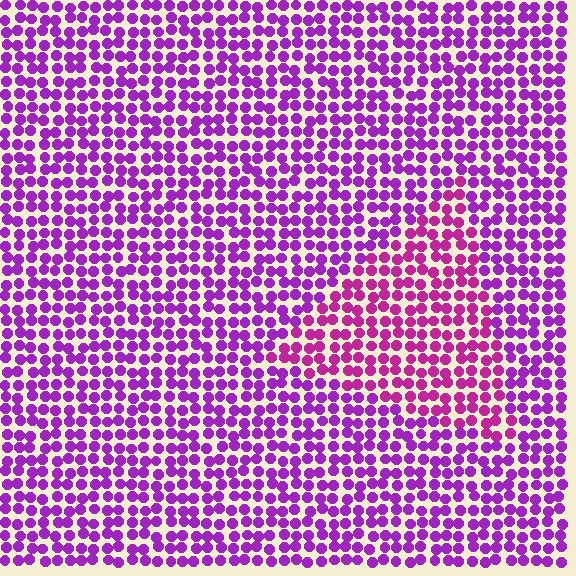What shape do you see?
I see a triangle.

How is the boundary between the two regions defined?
The boundary is defined purely by a slight shift in hue (about 28 degrees). Spacing, size, and orientation are identical on both sides.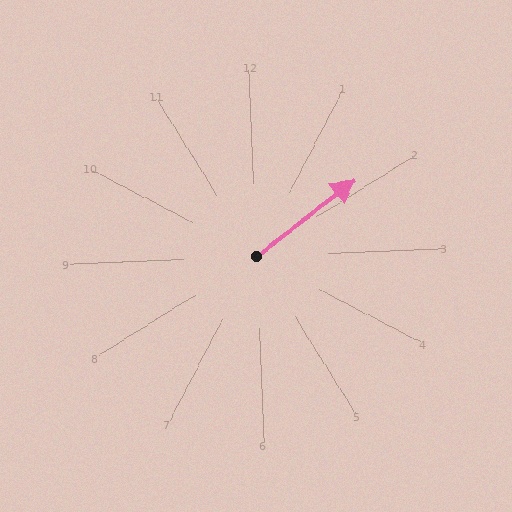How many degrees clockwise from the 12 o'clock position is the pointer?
Approximately 55 degrees.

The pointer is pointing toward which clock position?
Roughly 2 o'clock.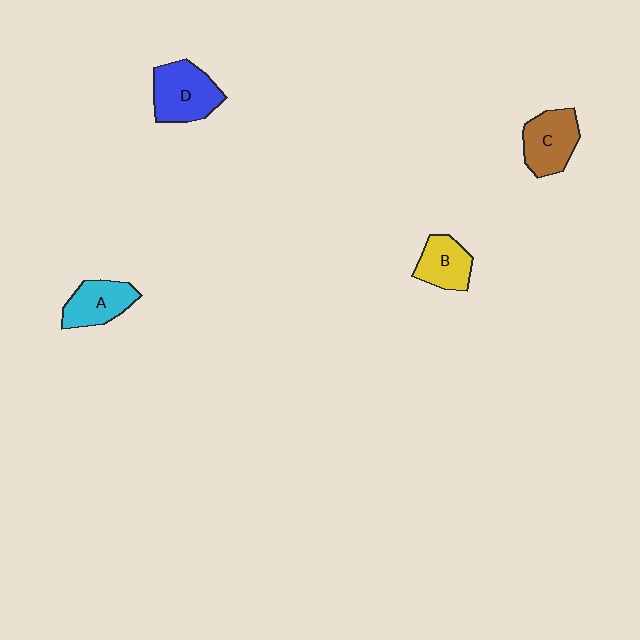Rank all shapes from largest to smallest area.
From largest to smallest: D (blue), C (brown), A (cyan), B (yellow).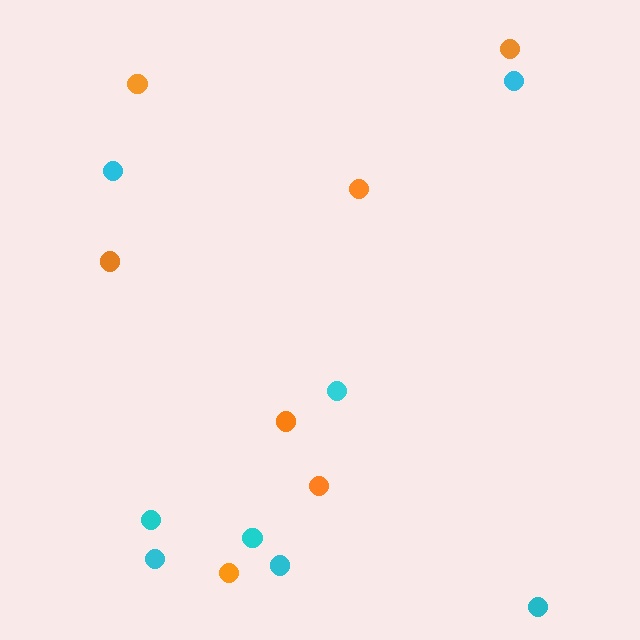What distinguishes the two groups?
There are 2 groups: one group of cyan circles (8) and one group of orange circles (7).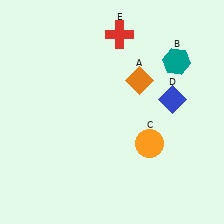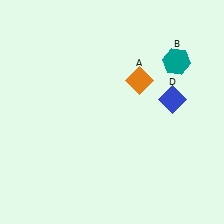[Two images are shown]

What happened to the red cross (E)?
The red cross (E) was removed in Image 2. It was in the top-right area of Image 1.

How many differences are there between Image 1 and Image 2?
There are 2 differences between the two images.